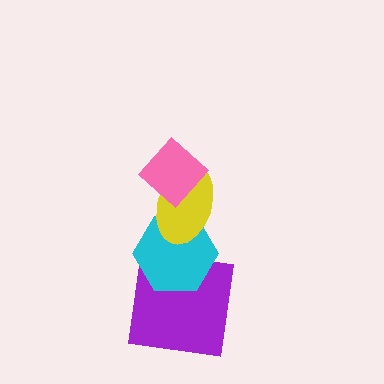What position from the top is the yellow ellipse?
The yellow ellipse is 2nd from the top.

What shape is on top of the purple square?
The cyan hexagon is on top of the purple square.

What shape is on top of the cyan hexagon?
The yellow ellipse is on top of the cyan hexagon.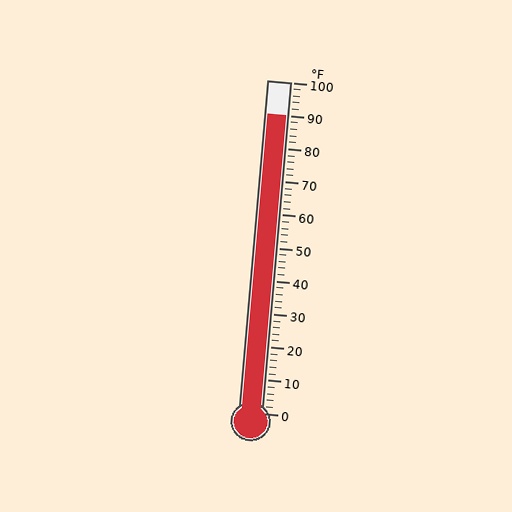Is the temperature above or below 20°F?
The temperature is above 20°F.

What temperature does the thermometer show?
The thermometer shows approximately 90°F.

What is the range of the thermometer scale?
The thermometer scale ranges from 0°F to 100°F.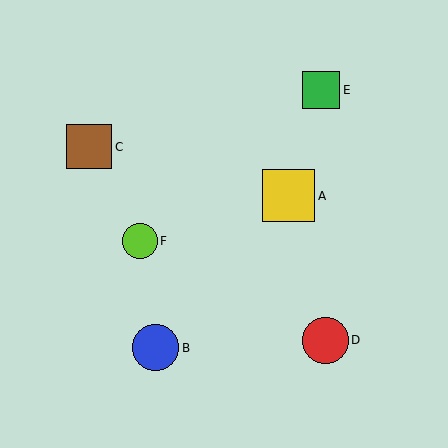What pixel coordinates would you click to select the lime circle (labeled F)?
Click at (140, 241) to select the lime circle F.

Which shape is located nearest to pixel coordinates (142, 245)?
The lime circle (labeled F) at (140, 241) is nearest to that location.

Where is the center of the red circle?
The center of the red circle is at (325, 340).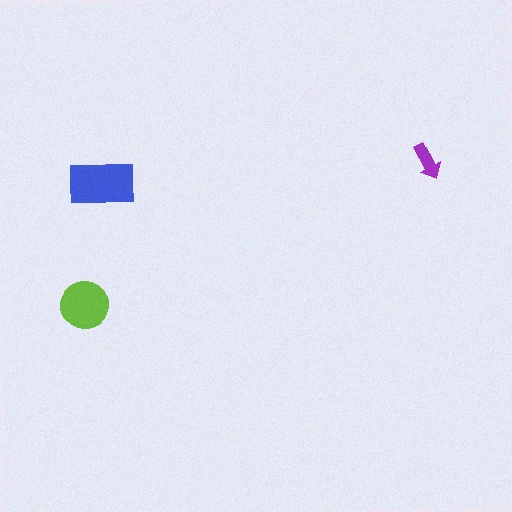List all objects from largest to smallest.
The blue rectangle, the lime circle, the purple arrow.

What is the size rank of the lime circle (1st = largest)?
2nd.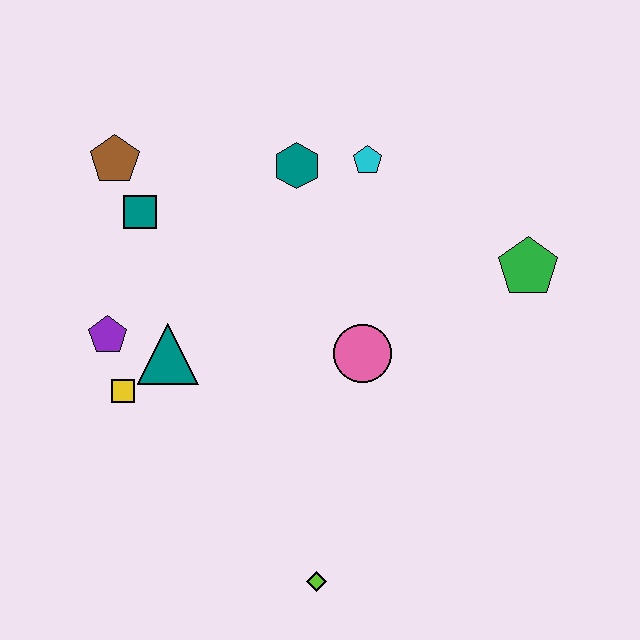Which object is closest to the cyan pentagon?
The teal hexagon is closest to the cyan pentagon.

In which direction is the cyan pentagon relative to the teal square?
The cyan pentagon is to the right of the teal square.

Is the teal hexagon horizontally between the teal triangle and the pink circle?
Yes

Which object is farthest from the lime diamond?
The brown pentagon is farthest from the lime diamond.